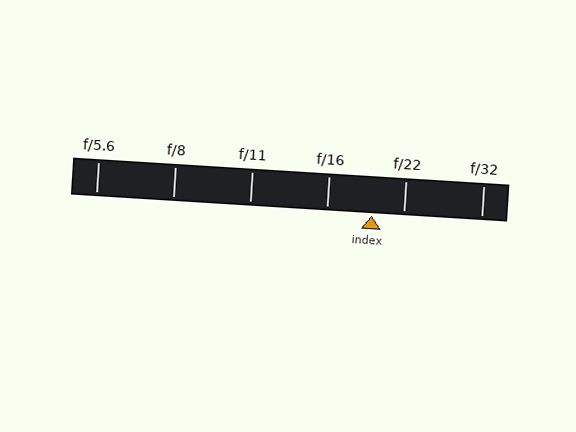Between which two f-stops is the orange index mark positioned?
The index mark is between f/16 and f/22.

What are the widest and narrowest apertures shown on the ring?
The widest aperture shown is f/5.6 and the narrowest is f/32.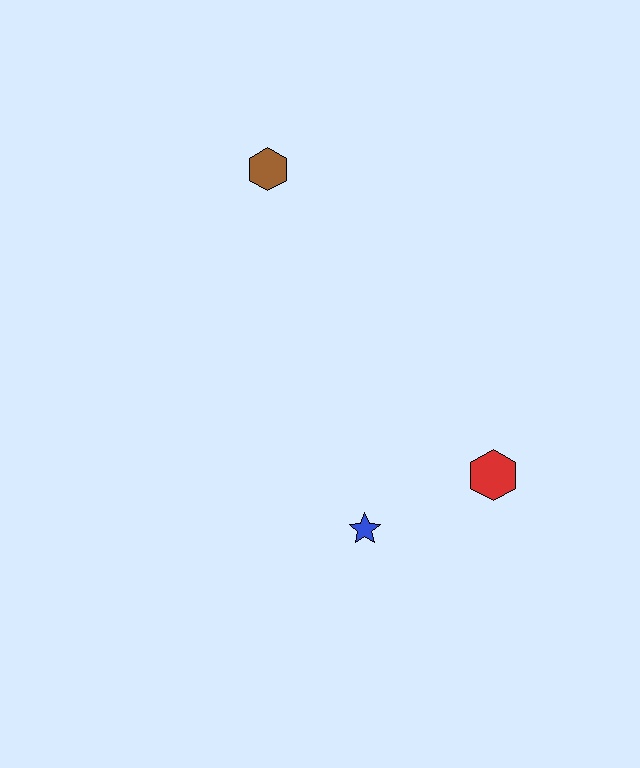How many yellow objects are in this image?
There are no yellow objects.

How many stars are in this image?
There is 1 star.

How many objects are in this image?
There are 3 objects.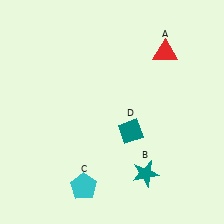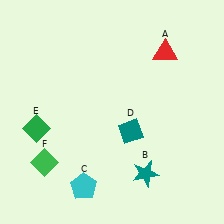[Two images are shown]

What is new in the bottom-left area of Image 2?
A green diamond (E) was added in the bottom-left area of Image 2.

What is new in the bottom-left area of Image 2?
A green diamond (F) was added in the bottom-left area of Image 2.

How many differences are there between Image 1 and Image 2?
There are 2 differences between the two images.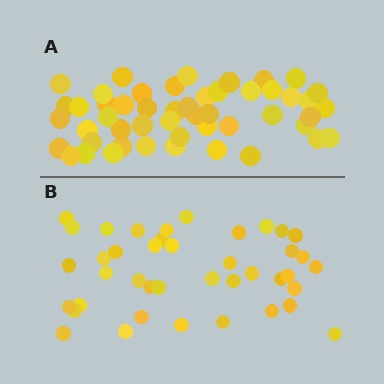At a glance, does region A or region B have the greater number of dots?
Region A (the top region) has more dots.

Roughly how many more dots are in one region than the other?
Region A has roughly 8 or so more dots than region B.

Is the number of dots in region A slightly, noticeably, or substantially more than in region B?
Region A has only slightly more — the two regions are fairly close. The ratio is roughly 1.2 to 1.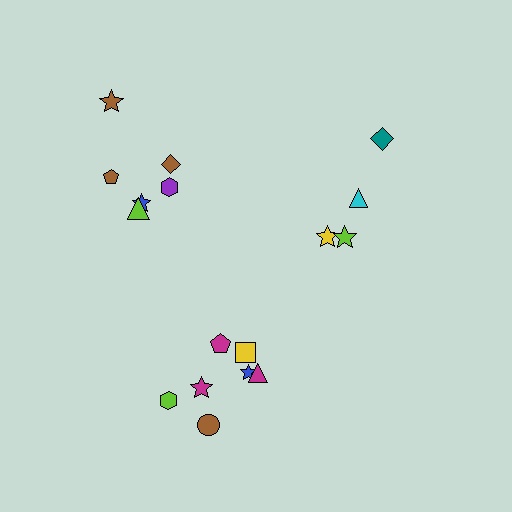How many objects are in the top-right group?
There are 4 objects.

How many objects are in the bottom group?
There are 7 objects.